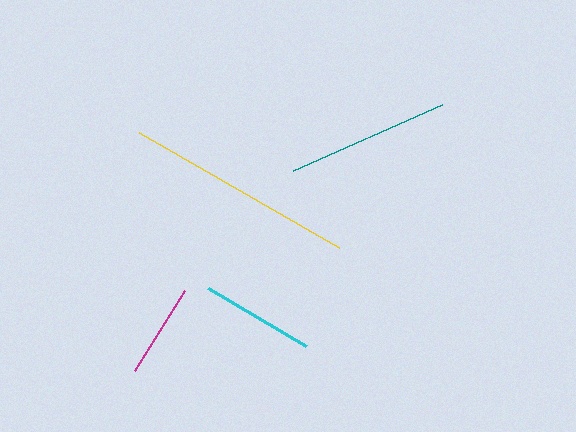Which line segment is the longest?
The yellow line is the longest at approximately 231 pixels.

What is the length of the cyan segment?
The cyan segment is approximately 114 pixels long.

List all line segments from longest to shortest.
From longest to shortest: yellow, teal, cyan, magenta.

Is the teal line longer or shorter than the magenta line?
The teal line is longer than the magenta line.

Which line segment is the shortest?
The magenta line is the shortest at approximately 94 pixels.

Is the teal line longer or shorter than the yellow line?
The yellow line is longer than the teal line.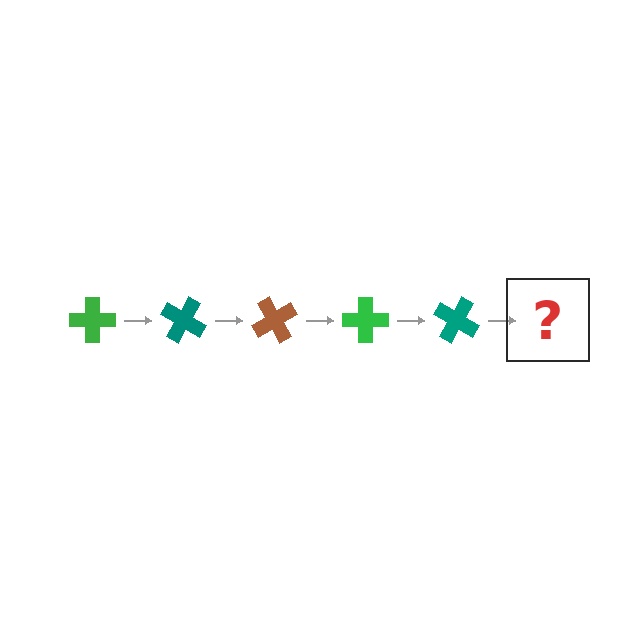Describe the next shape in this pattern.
It should be a brown cross, rotated 150 degrees from the start.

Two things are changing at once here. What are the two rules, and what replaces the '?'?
The two rules are that it rotates 30 degrees each step and the color cycles through green, teal, and brown. The '?' should be a brown cross, rotated 150 degrees from the start.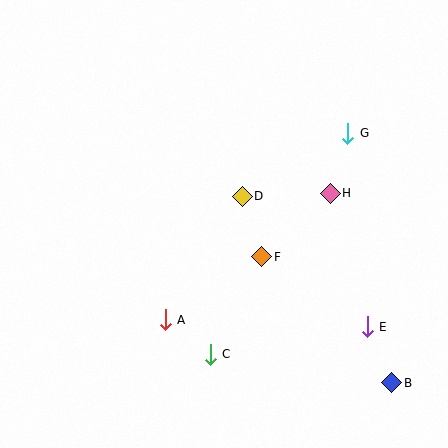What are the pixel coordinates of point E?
Point E is at (367, 327).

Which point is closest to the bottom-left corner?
Point A is closest to the bottom-left corner.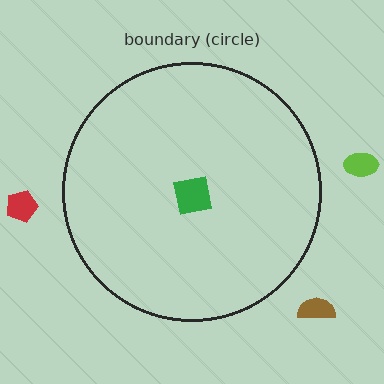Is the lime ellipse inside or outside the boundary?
Outside.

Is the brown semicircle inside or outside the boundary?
Outside.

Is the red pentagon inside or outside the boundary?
Outside.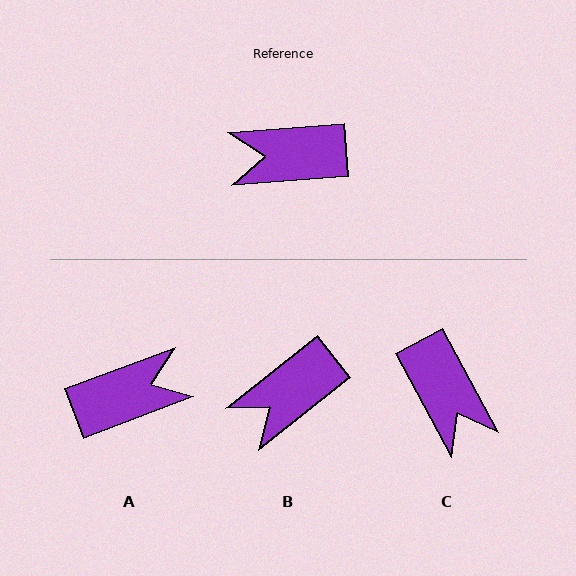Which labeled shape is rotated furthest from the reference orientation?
A, about 164 degrees away.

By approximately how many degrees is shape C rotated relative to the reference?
Approximately 114 degrees counter-clockwise.